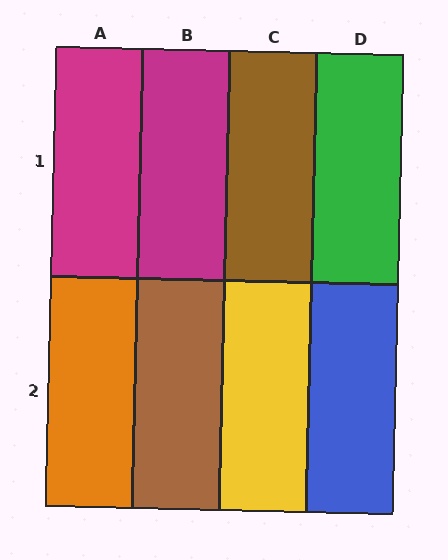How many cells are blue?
1 cell is blue.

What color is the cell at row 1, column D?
Green.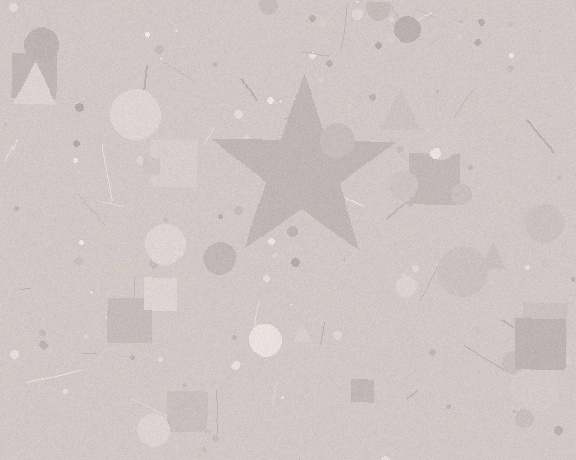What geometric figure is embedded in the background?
A star is embedded in the background.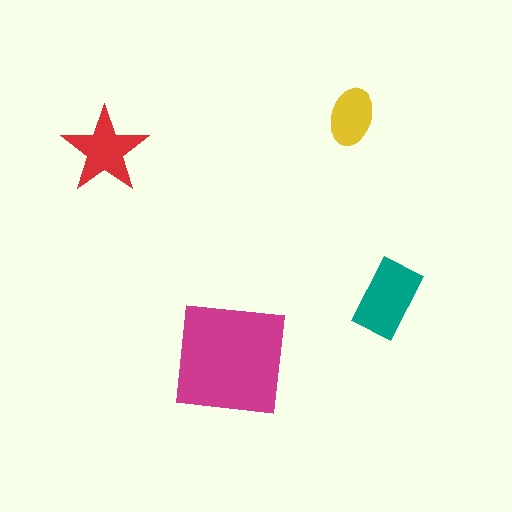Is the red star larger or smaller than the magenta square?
Smaller.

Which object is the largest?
The magenta square.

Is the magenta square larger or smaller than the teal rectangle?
Larger.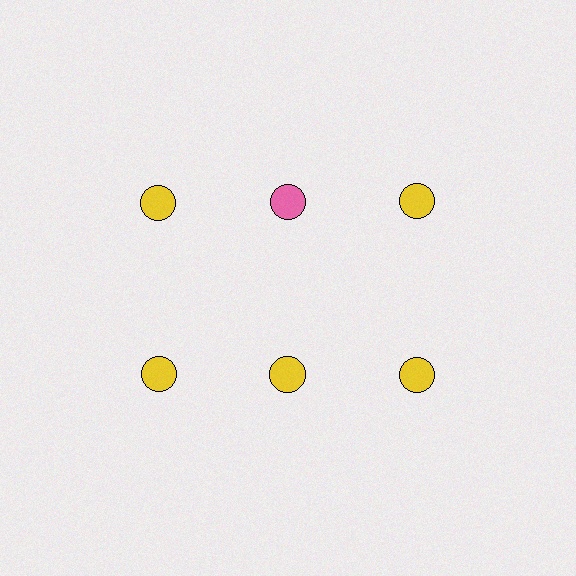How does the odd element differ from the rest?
It has a different color: pink instead of yellow.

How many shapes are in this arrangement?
There are 6 shapes arranged in a grid pattern.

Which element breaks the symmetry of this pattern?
The pink circle in the top row, second from left column breaks the symmetry. All other shapes are yellow circles.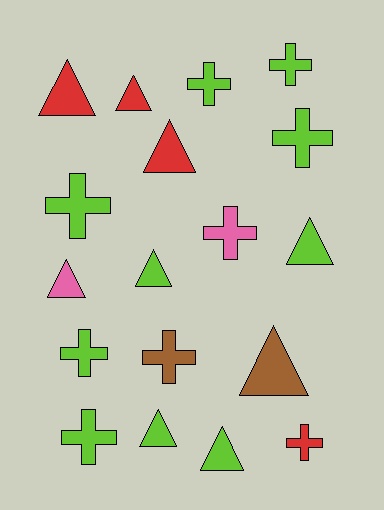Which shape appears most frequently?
Cross, with 9 objects.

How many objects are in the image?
There are 18 objects.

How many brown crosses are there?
There is 1 brown cross.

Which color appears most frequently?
Lime, with 10 objects.